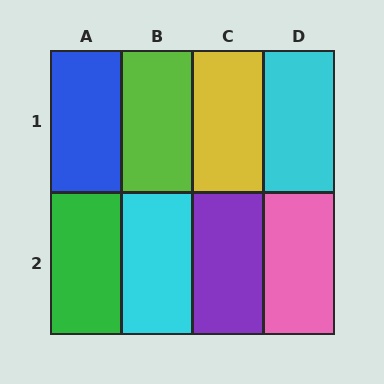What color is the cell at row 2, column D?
Pink.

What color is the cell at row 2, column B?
Cyan.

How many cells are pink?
1 cell is pink.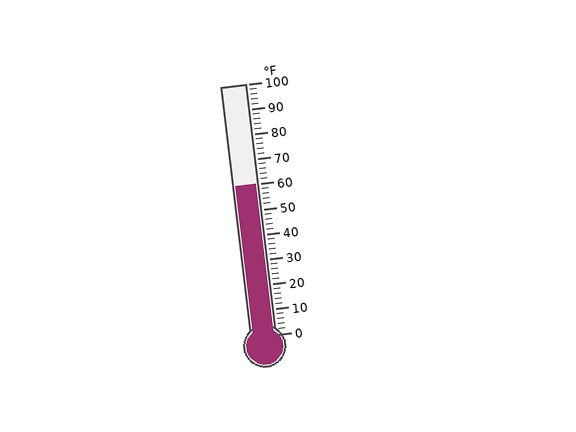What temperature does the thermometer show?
The thermometer shows approximately 60°F.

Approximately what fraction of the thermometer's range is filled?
The thermometer is filled to approximately 60% of its range.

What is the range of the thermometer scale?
The thermometer scale ranges from 0°F to 100°F.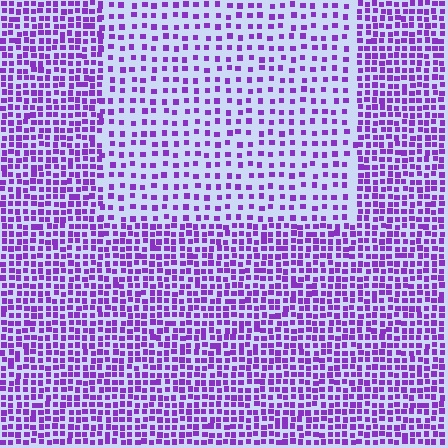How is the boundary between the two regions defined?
The boundary is defined by a change in element density (approximately 2.1x ratio). All elements are the same color, size, and shape.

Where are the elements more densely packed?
The elements are more densely packed outside the rectangle boundary.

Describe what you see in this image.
The image contains small purple elements arranged at two different densities. A rectangle-shaped region is visible where the elements are less densely packed than the surrounding area.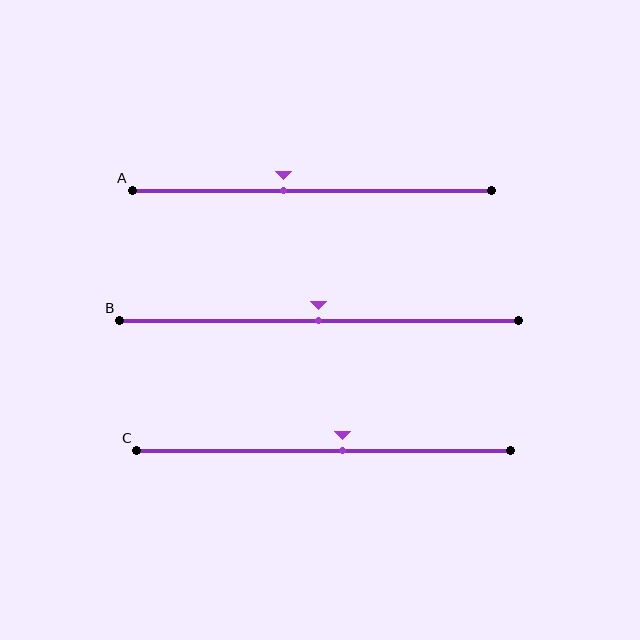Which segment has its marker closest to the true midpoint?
Segment B has its marker closest to the true midpoint.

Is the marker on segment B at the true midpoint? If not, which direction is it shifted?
Yes, the marker on segment B is at the true midpoint.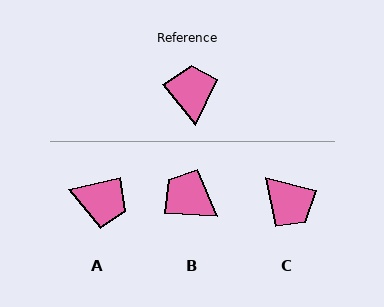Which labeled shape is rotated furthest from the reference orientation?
C, about 143 degrees away.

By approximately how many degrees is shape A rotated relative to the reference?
Approximately 115 degrees clockwise.